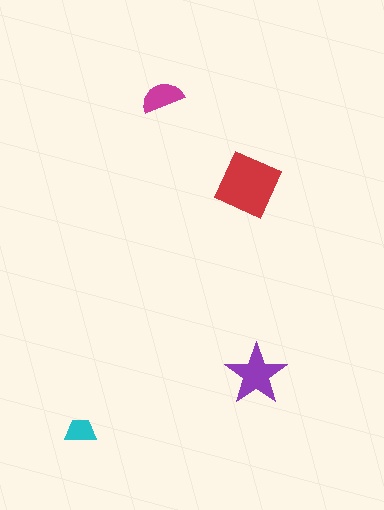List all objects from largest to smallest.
The red diamond, the purple star, the magenta semicircle, the cyan trapezoid.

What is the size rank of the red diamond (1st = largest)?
1st.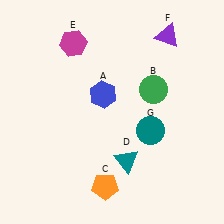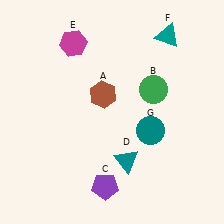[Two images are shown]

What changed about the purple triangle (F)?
In Image 1, F is purple. In Image 2, it changed to teal.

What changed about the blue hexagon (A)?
In Image 1, A is blue. In Image 2, it changed to brown.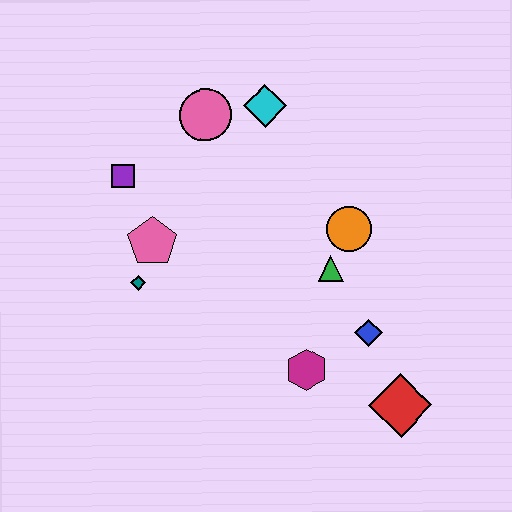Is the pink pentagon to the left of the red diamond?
Yes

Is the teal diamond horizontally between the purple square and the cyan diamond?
Yes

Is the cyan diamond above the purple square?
Yes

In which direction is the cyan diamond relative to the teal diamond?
The cyan diamond is above the teal diamond.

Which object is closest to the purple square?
The pink pentagon is closest to the purple square.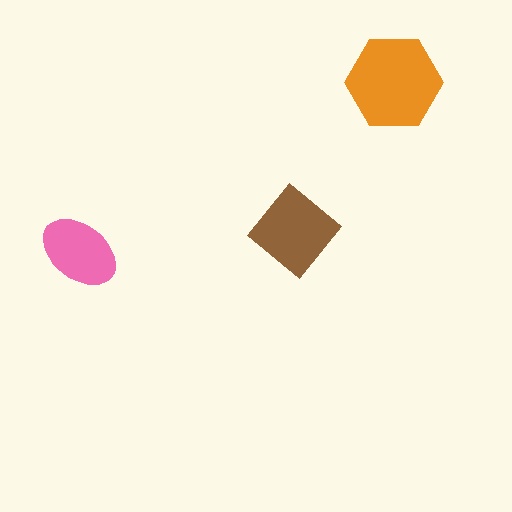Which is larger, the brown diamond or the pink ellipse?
The brown diamond.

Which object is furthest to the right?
The orange hexagon is rightmost.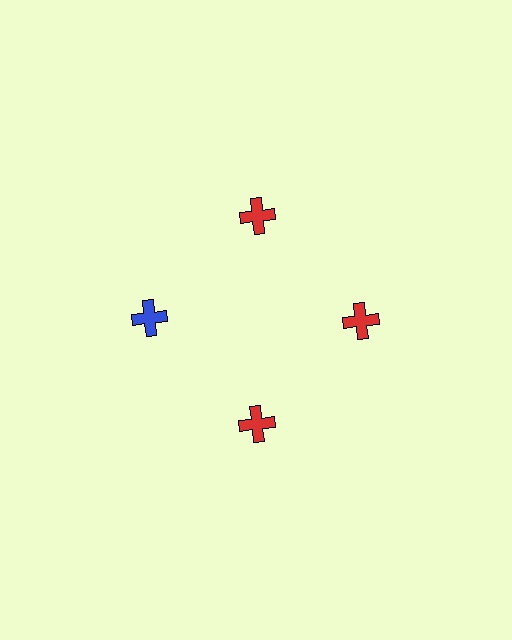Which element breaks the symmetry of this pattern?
The blue cross at roughly the 9 o'clock position breaks the symmetry. All other shapes are red crosses.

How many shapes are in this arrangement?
There are 4 shapes arranged in a ring pattern.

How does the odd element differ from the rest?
It has a different color: blue instead of red.